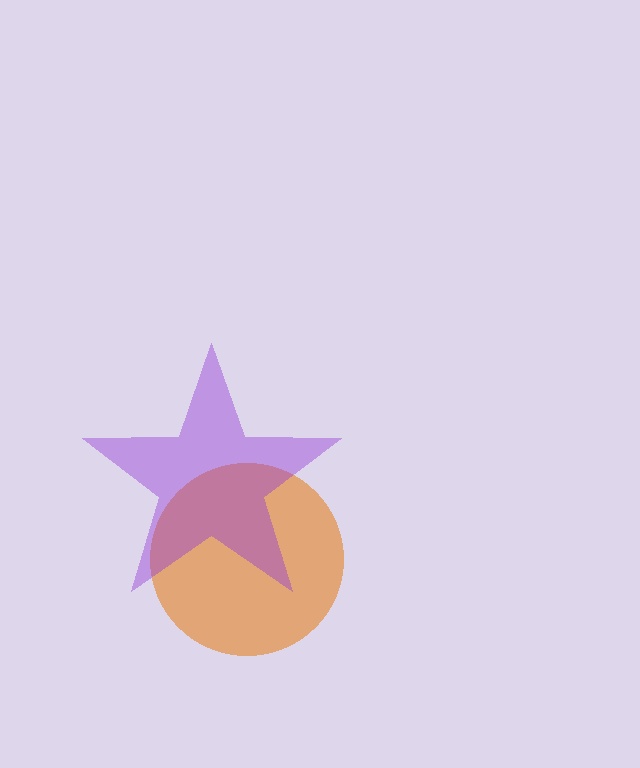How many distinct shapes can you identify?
There are 2 distinct shapes: an orange circle, a purple star.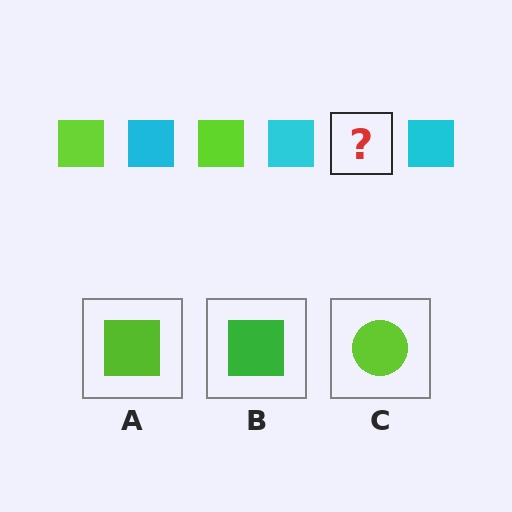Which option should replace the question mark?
Option A.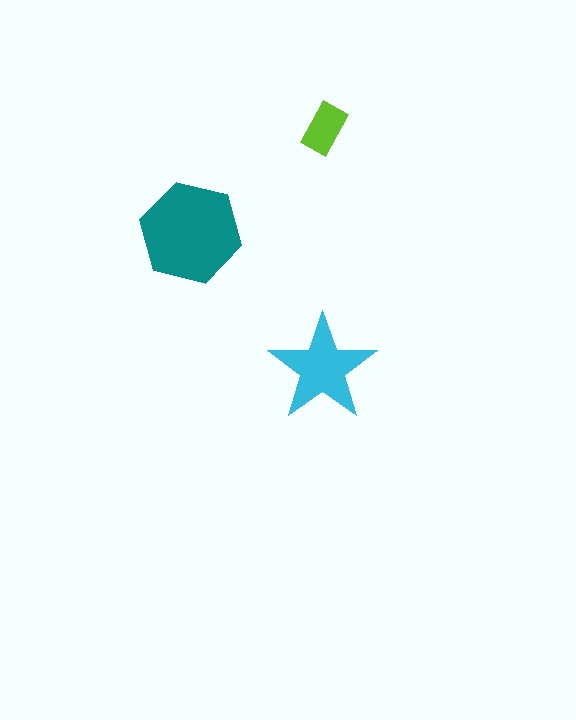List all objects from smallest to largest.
The lime rectangle, the cyan star, the teal hexagon.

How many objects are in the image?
There are 3 objects in the image.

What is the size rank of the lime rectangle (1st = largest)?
3rd.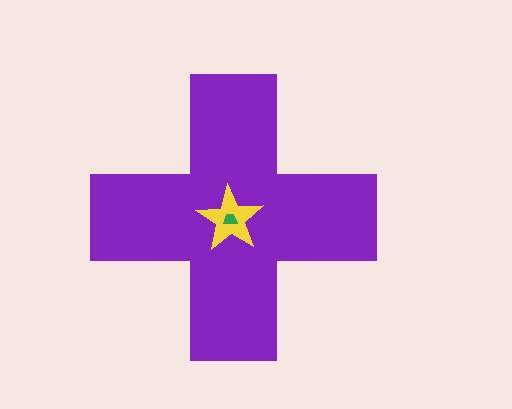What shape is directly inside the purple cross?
The yellow star.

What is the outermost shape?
The purple cross.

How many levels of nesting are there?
3.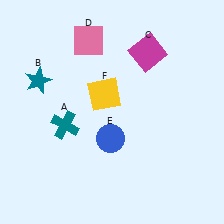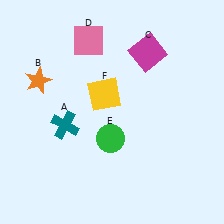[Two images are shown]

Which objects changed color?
B changed from teal to orange. E changed from blue to green.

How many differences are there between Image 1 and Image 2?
There are 2 differences between the two images.